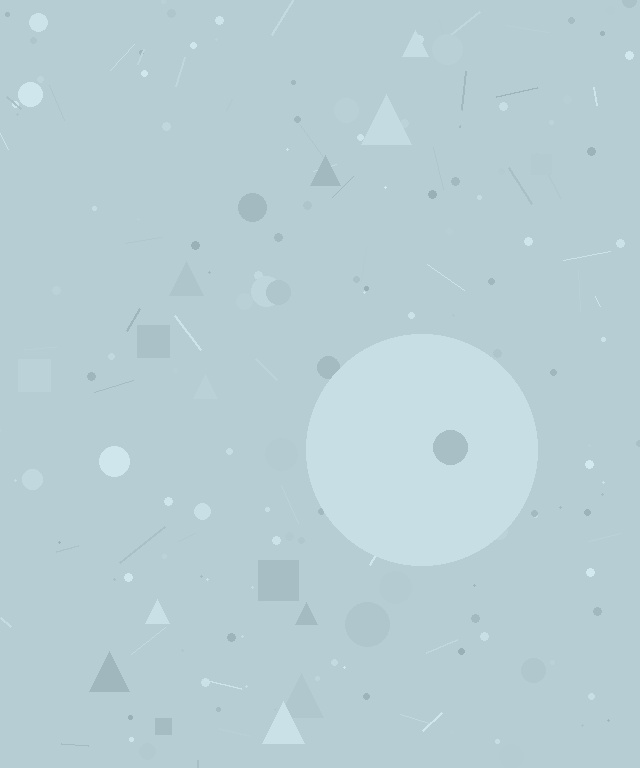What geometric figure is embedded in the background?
A circle is embedded in the background.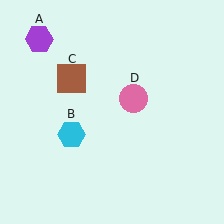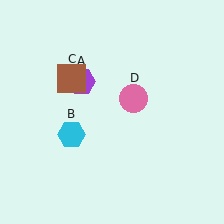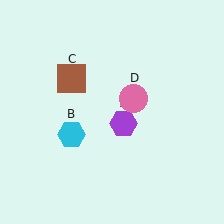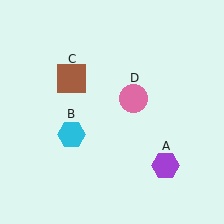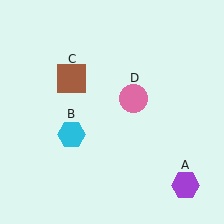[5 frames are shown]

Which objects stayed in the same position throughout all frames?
Cyan hexagon (object B) and brown square (object C) and pink circle (object D) remained stationary.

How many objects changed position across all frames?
1 object changed position: purple hexagon (object A).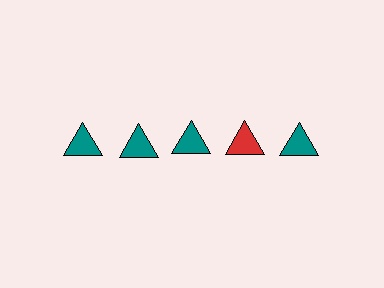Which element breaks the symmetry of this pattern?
The red triangle in the top row, second from right column breaks the symmetry. All other shapes are teal triangles.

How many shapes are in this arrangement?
There are 5 shapes arranged in a grid pattern.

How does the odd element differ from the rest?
It has a different color: red instead of teal.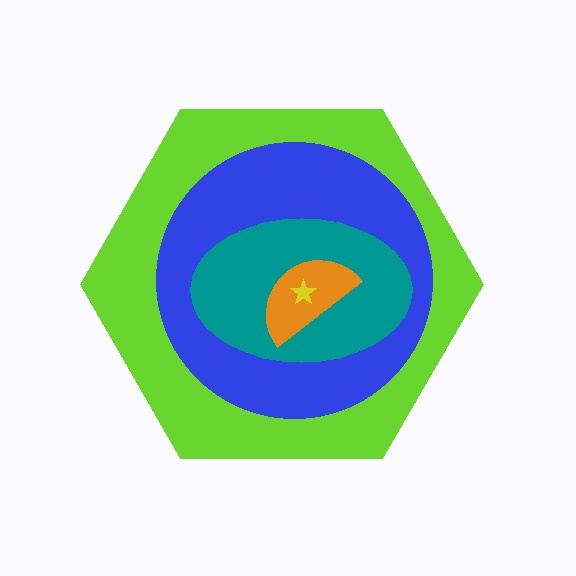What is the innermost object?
The yellow star.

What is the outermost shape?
The lime hexagon.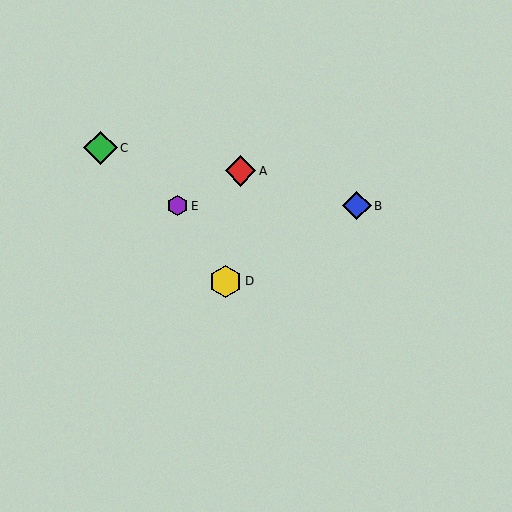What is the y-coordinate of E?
Object E is at y≈206.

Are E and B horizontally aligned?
Yes, both are at y≈206.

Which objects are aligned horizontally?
Objects B, E are aligned horizontally.